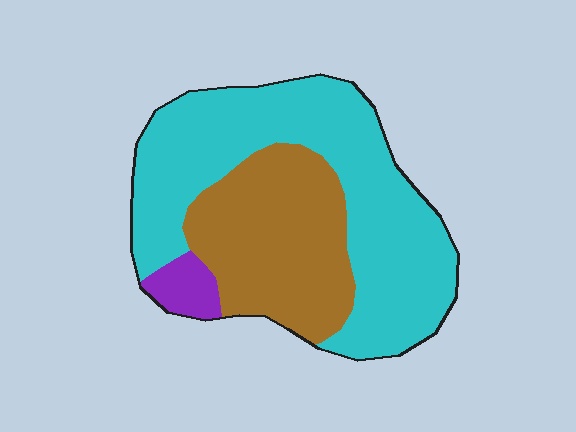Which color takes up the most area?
Cyan, at roughly 60%.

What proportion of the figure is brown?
Brown covers 35% of the figure.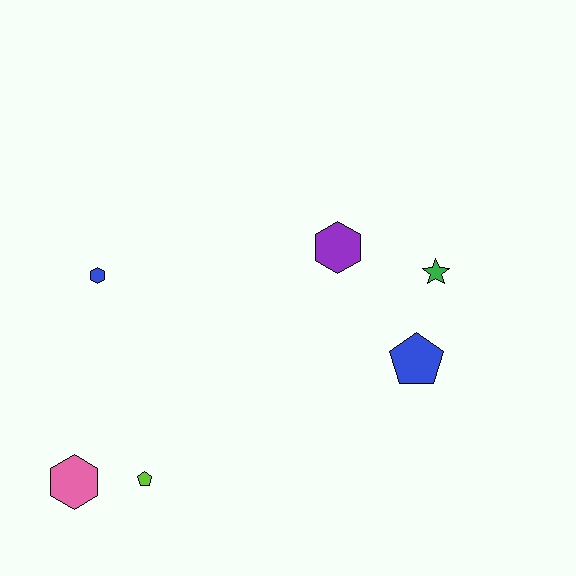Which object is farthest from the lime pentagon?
The green star is farthest from the lime pentagon.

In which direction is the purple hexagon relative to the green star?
The purple hexagon is to the left of the green star.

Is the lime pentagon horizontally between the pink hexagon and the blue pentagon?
Yes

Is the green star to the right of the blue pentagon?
Yes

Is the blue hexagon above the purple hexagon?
No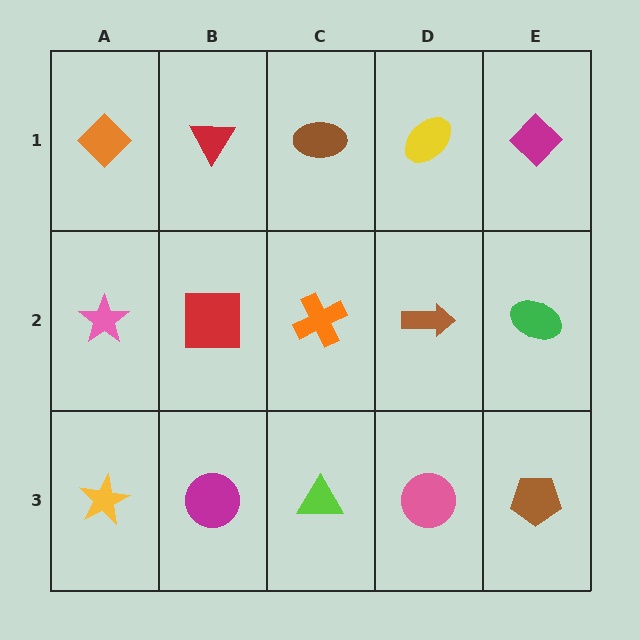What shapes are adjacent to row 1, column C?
An orange cross (row 2, column C), a red triangle (row 1, column B), a yellow ellipse (row 1, column D).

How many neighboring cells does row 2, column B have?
4.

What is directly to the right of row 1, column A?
A red triangle.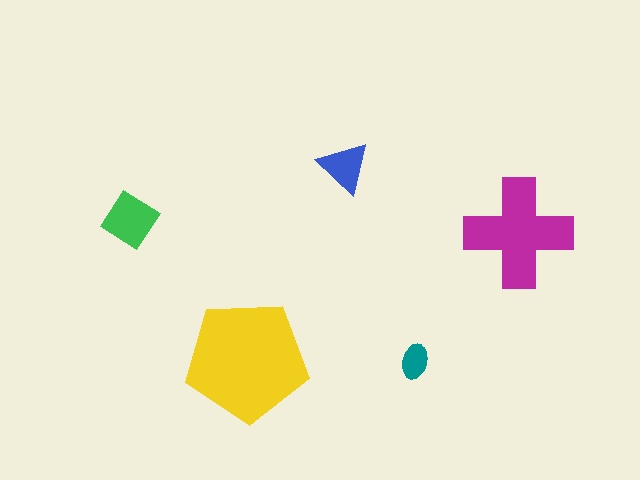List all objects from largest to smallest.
The yellow pentagon, the magenta cross, the green diamond, the blue triangle, the teal ellipse.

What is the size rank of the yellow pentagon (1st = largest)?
1st.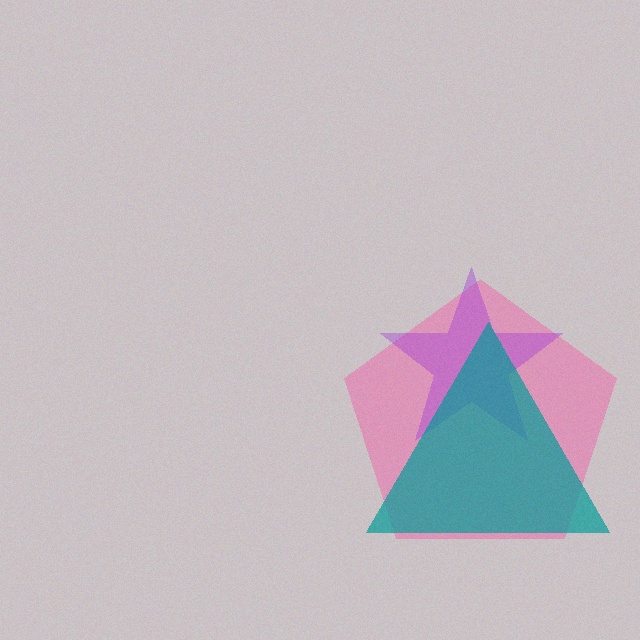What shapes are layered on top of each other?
The layered shapes are: a pink pentagon, a purple star, a teal triangle.